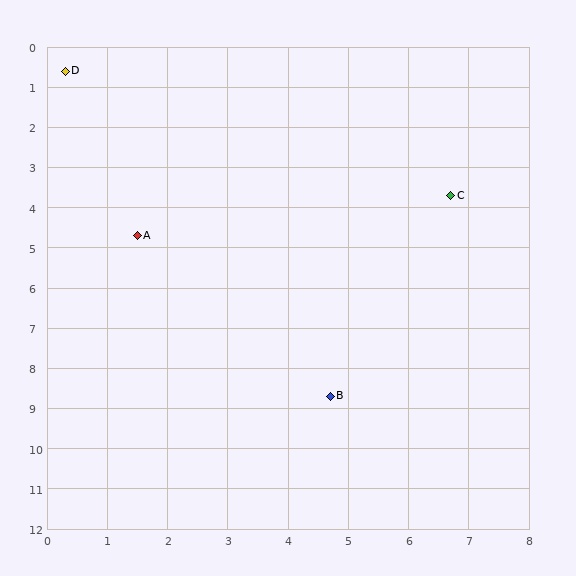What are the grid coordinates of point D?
Point D is at approximately (0.3, 0.6).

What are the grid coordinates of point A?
Point A is at approximately (1.5, 4.7).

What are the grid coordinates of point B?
Point B is at approximately (4.7, 8.7).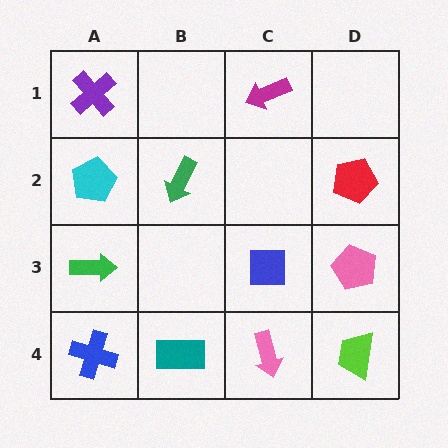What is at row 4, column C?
A pink arrow.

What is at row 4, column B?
A teal rectangle.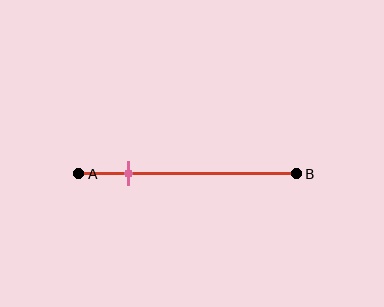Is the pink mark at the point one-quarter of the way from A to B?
Yes, the mark is approximately at the one-quarter point.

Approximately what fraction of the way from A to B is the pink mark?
The pink mark is approximately 25% of the way from A to B.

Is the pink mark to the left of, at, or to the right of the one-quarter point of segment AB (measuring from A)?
The pink mark is approximately at the one-quarter point of segment AB.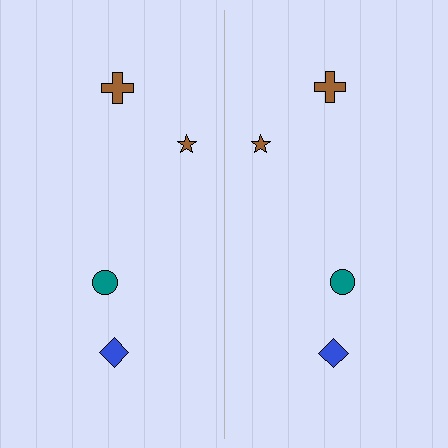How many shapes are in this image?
There are 8 shapes in this image.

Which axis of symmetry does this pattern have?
The pattern has a vertical axis of symmetry running through the center of the image.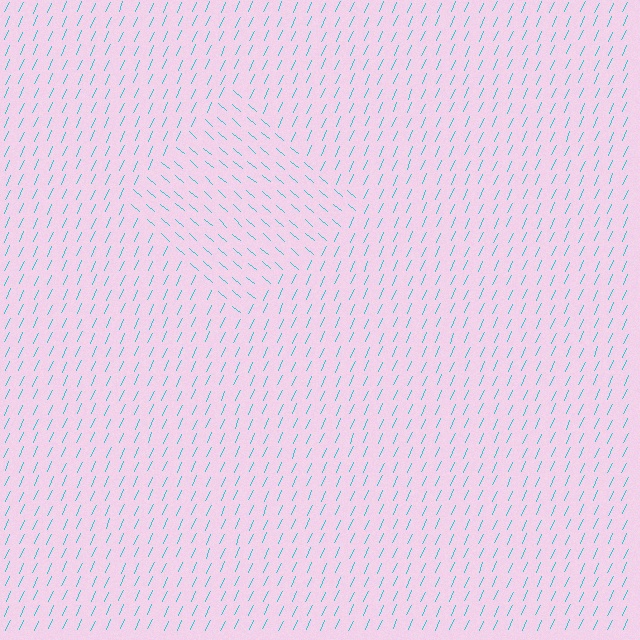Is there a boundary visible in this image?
Yes, there is a texture boundary formed by a change in line orientation.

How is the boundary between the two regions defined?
The boundary is defined purely by a change in line orientation (approximately 73 degrees difference). All lines are the same color and thickness.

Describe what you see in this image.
The image is filled with small cyan line segments. A diamond region in the image has lines oriented differently from the surrounding lines, creating a visible texture boundary.